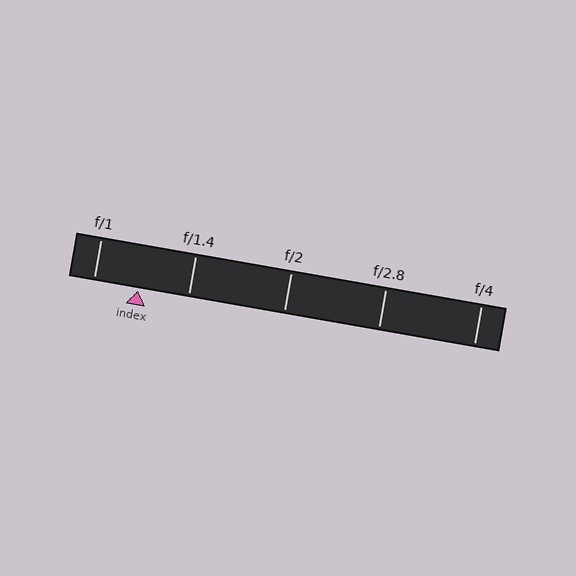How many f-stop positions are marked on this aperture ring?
There are 5 f-stop positions marked.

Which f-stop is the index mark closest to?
The index mark is closest to f/1.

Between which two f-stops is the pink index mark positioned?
The index mark is between f/1 and f/1.4.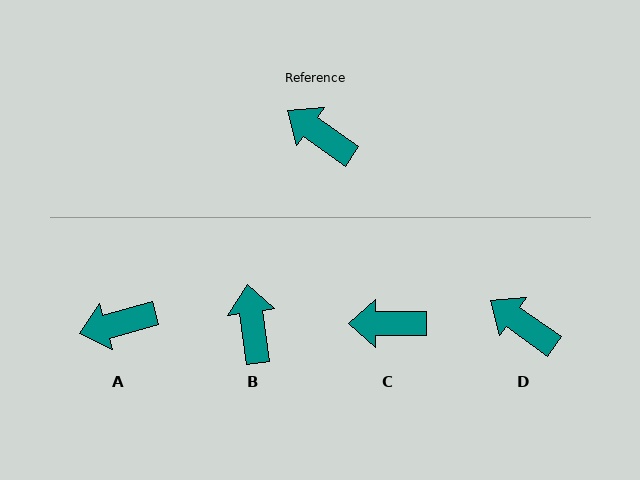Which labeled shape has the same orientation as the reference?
D.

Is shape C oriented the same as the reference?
No, it is off by about 35 degrees.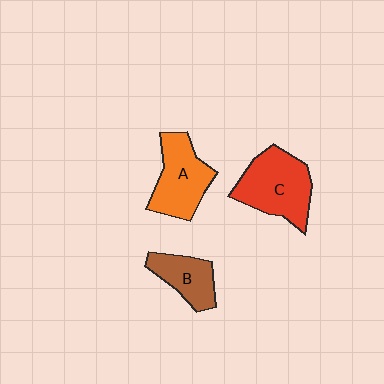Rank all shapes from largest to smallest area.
From largest to smallest: C (red), A (orange), B (brown).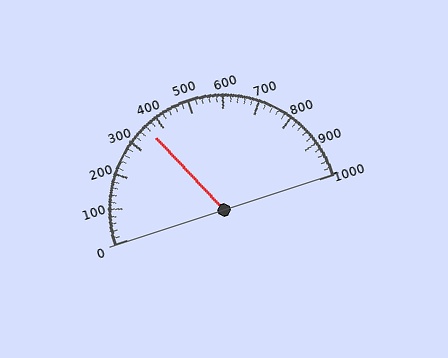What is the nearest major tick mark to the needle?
The nearest major tick mark is 400.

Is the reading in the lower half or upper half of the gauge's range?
The reading is in the lower half of the range (0 to 1000).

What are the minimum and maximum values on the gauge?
The gauge ranges from 0 to 1000.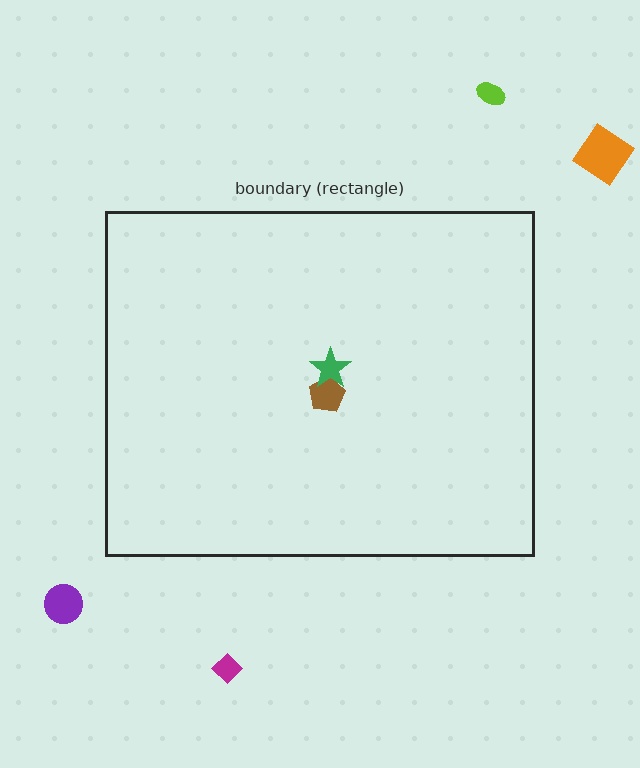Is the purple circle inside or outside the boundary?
Outside.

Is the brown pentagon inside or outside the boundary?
Inside.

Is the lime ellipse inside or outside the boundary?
Outside.